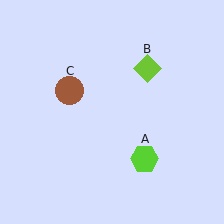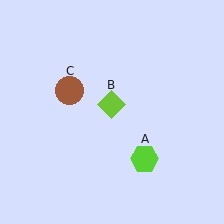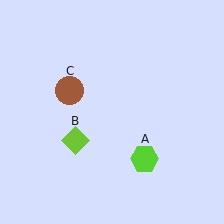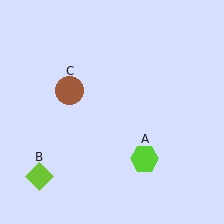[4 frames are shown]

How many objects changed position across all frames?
1 object changed position: lime diamond (object B).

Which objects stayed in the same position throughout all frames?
Lime hexagon (object A) and brown circle (object C) remained stationary.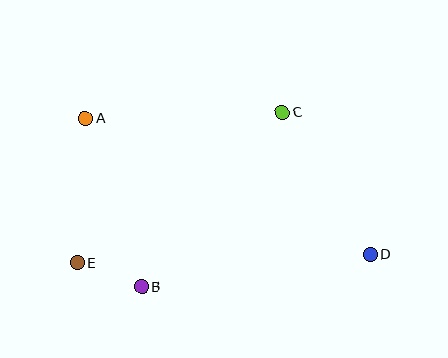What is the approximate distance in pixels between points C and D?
The distance between C and D is approximately 167 pixels.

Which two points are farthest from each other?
Points A and D are farthest from each other.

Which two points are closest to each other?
Points B and E are closest to each other.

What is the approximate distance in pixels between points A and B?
The distance between A and B is approximately 178 pixels.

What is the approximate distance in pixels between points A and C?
The distance between A and C is approximately 197 pixels.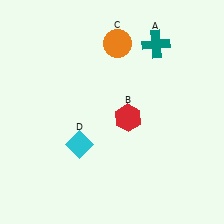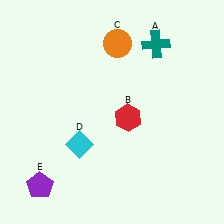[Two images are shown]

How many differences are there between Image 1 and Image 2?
There is 1 difference between the two images.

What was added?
A purple pentagon (E) was added in Image 2.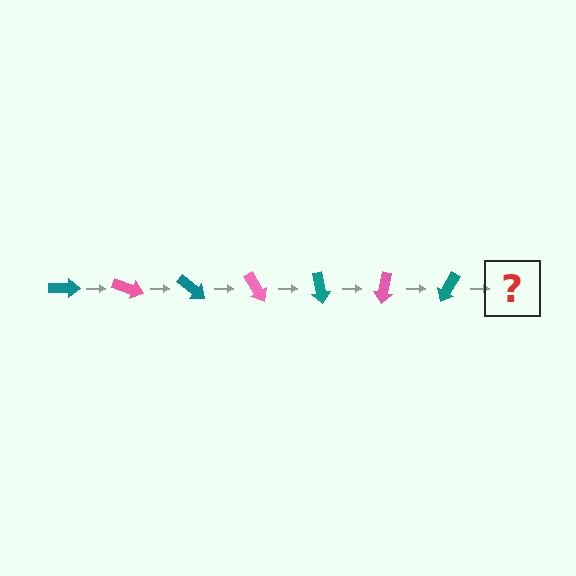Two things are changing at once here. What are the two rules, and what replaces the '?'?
The two rules are that it rotates 20 degrees each step and the color cycles through teal and pink. The '?' should be a pink arrow, rotated 140 degrees from the start.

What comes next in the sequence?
The next element should be a pink arrow, rotated 140 degrees from the start.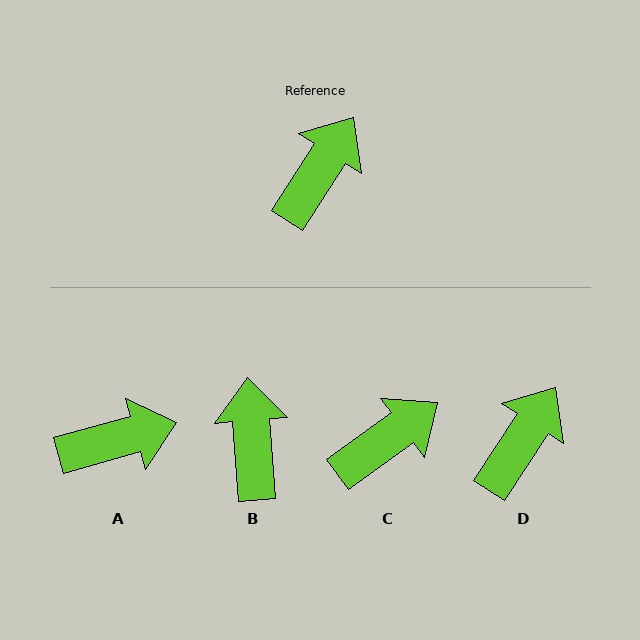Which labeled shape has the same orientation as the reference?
D.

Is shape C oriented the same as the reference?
No, it is off by about 21 degrees.